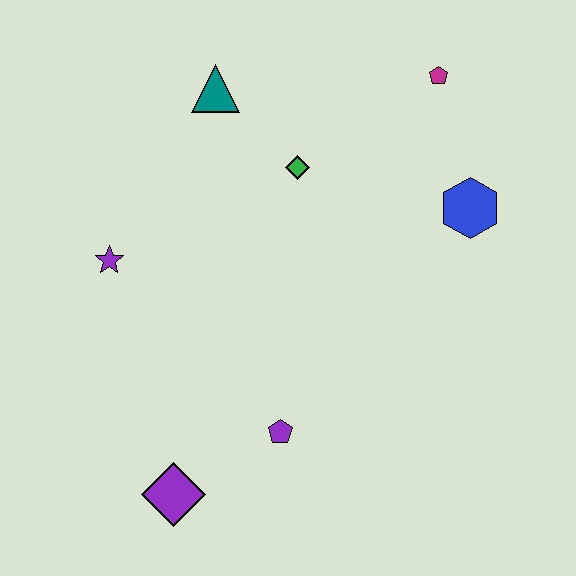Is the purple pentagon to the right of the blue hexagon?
No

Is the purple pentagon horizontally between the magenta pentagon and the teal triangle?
Yes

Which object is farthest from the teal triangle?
The purple diamond is farthest from the teal triangle.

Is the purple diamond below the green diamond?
Yes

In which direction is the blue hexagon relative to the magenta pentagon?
The blue hexagon is below the magenta pentagon.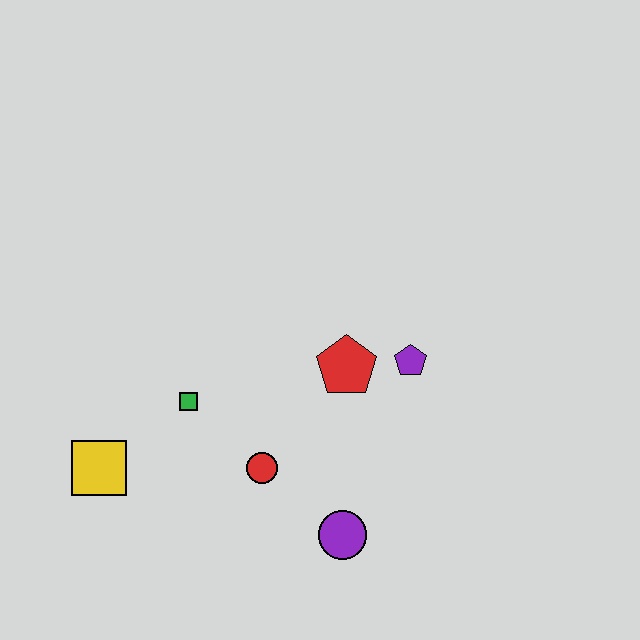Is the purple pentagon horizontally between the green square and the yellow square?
No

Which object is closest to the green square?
The red circle is closest to the green square.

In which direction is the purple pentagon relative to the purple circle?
The purple pentagon is above the purple circle.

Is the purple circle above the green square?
No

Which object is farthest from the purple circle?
The yellow square is farthest from the purple circle.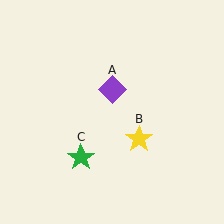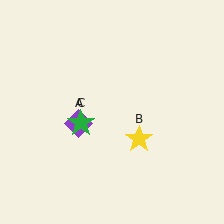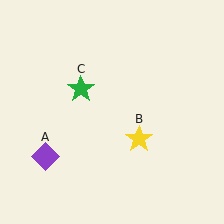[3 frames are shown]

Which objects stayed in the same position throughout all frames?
Yellow star (object B) remained stationary.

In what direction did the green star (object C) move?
The green star (object C) moved up.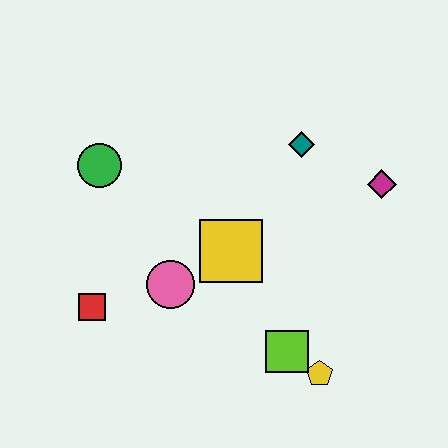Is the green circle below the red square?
No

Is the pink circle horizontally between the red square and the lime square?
Yes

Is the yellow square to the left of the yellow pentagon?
Yes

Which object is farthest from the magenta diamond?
The red square is farthest from the magenta diamond.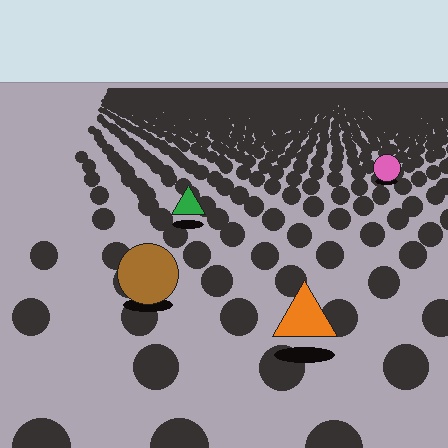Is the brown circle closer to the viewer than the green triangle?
Yes. The brown circle is closer — you can tell from the texture gradient: the ground texture is coarser near it.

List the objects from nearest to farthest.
From nearest to farthest: the orange triangle, the brown circle, the green triangle, the pink circle.